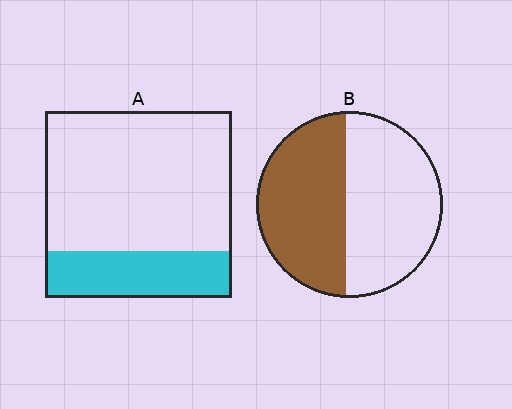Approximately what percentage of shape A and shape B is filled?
A is approximately 25% and B is approximately 50%.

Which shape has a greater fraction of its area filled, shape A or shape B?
Shape B.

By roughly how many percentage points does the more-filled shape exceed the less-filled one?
By roughly 20 percentage points (B over A).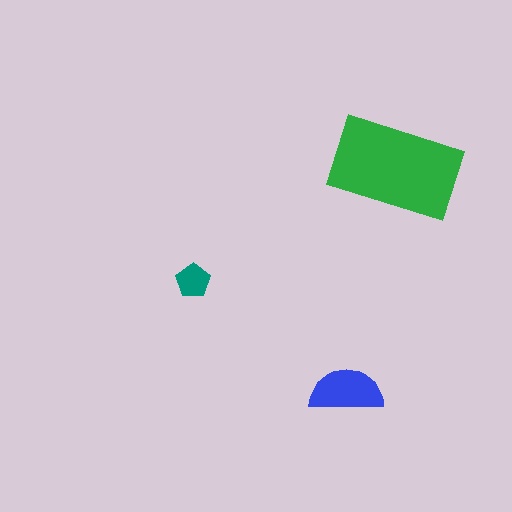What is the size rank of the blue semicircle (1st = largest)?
2nd.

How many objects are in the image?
There are 3 objects in the image.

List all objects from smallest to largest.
The teal pentagon, the blue semicircle, the green rectangle.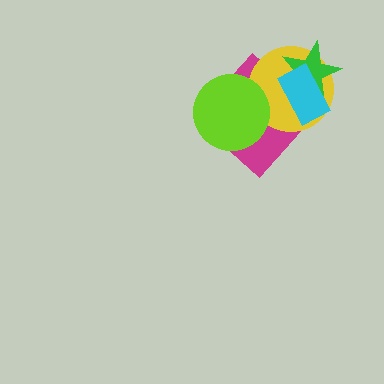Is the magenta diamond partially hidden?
Yes, it is partially covered by another shape.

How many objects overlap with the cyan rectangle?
3 objects overlap with the cyan rectangle.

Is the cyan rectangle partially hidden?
No, no other shape covers it.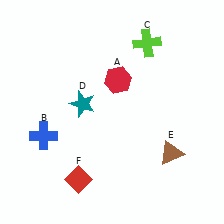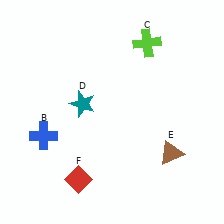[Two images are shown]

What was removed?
The red hexagon (A) was removed in Image 2.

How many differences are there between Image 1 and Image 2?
There is 1 difference between the two images.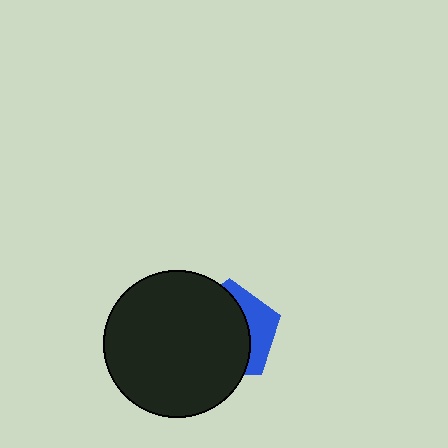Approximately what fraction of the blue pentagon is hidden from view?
Roughly 69% of the blue pentagon is hidden behind the black circle.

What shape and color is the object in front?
The object in front is a black circle.